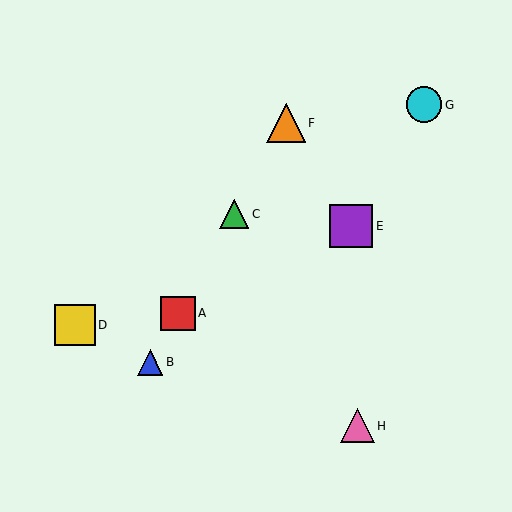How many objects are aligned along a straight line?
4 objects (A, B, C, F) are aligned along a straight line.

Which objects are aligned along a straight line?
Objects A, B, C, F are aligned along a straight line.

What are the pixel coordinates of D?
Object D is at (75, 325).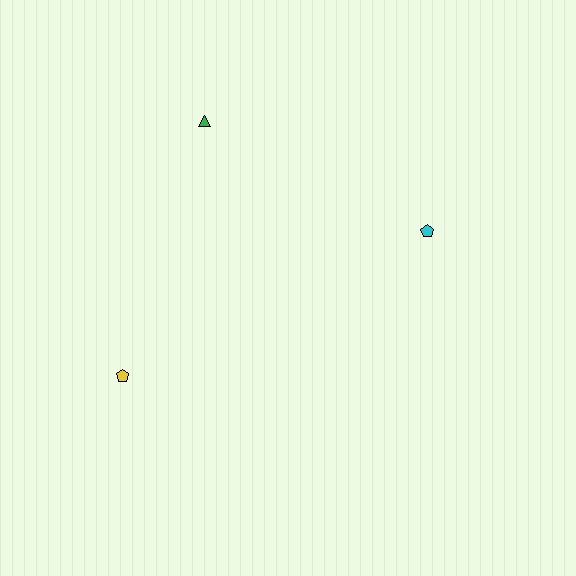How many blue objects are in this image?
There are no blue objects.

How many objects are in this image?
There are 3 objects.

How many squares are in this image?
There are no squares.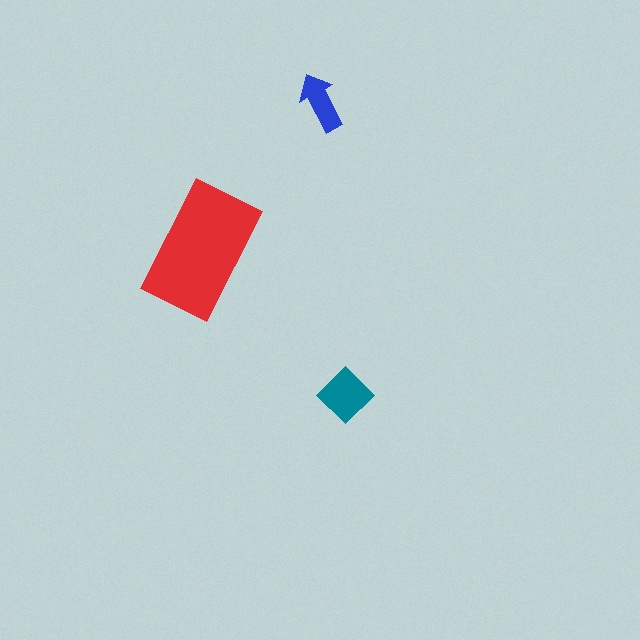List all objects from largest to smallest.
The red rectangle, the teal diamond, the blue arrow.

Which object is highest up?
The blue arrow is topmost.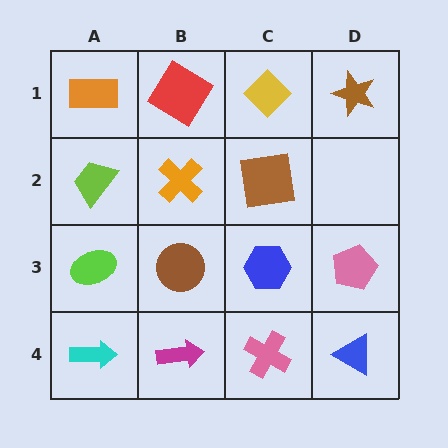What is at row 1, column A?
An orange rectangle.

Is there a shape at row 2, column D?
No, that cell is empty.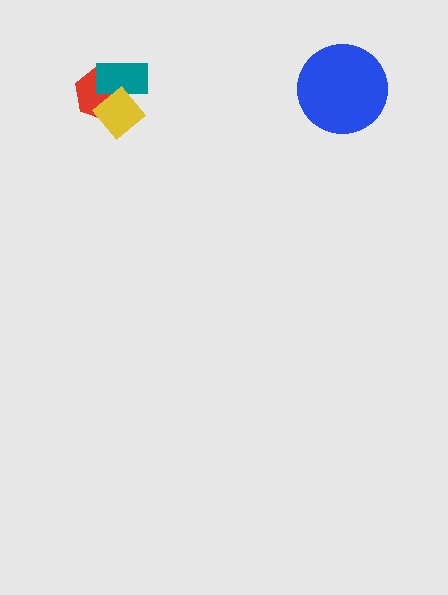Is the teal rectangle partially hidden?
Yes, it is partially covered by another shape.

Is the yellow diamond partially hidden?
No, no other shape covers it.